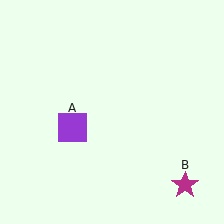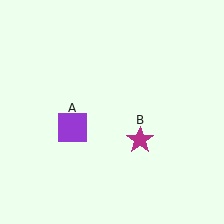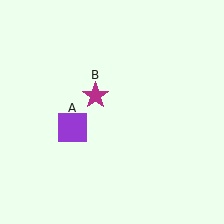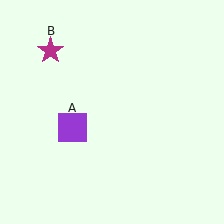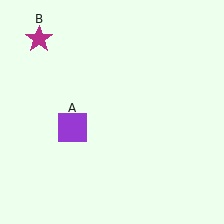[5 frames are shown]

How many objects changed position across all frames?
1 object changed position: magenta star (object B).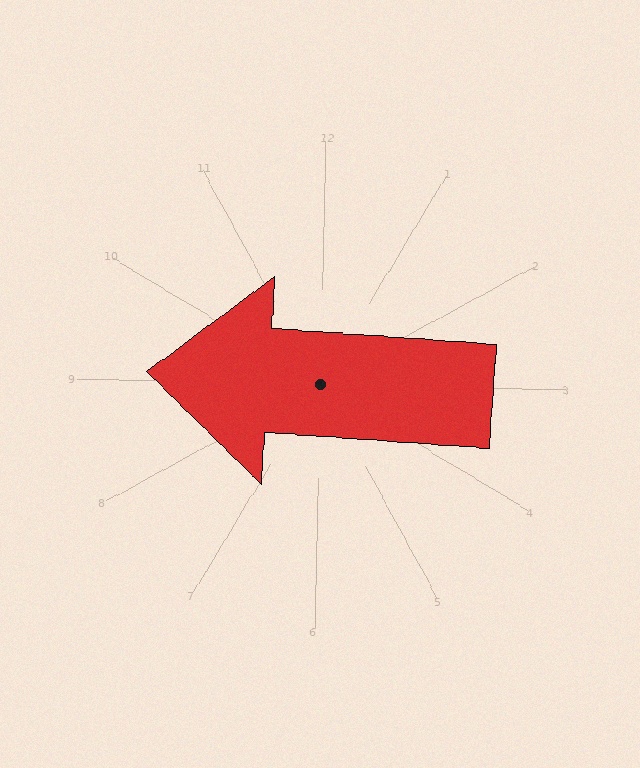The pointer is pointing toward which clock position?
Roughly 9 o'clock.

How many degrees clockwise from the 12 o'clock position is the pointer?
Approximately 273 degrees.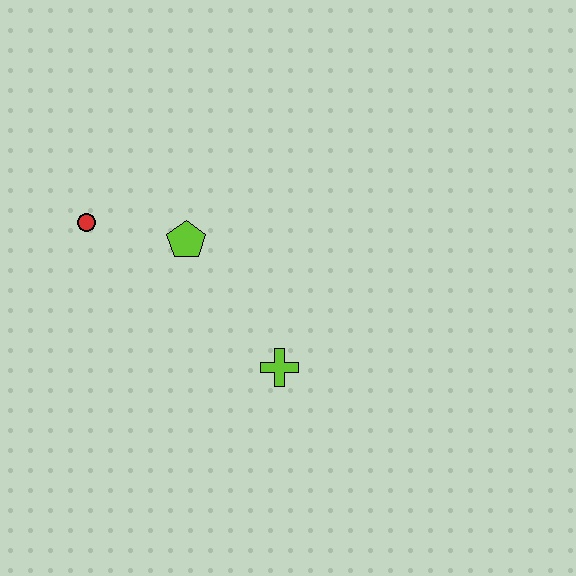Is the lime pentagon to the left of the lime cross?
Yes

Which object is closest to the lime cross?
The lime pentagon is closest to the lime cross.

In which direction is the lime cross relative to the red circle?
The lime cross is to the right of the red circle.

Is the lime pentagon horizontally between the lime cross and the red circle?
Yes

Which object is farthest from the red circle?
The lime cross is farthest from the red circle.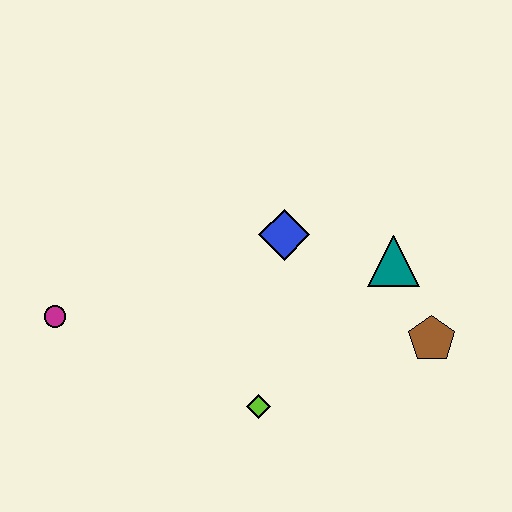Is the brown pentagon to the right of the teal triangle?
Yes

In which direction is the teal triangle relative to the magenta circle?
The teal triangle is to the right of the magenta circle.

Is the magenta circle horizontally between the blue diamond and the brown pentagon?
No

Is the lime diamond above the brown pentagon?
No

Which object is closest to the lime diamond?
The blue diamond is closest to the lime diamond.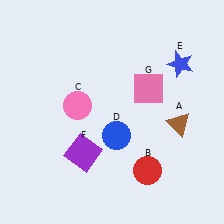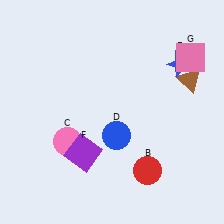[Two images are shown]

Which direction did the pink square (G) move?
The pink square (G) moved right.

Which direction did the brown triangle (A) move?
The brown triangle (A) moved up.